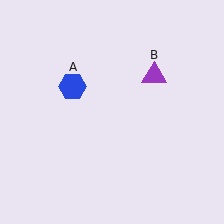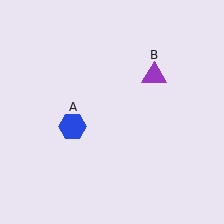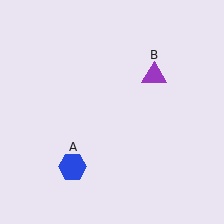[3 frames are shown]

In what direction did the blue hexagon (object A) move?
The blue hexagon (object A) moved down.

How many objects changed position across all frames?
1 object changed position: blue hexagon (object A).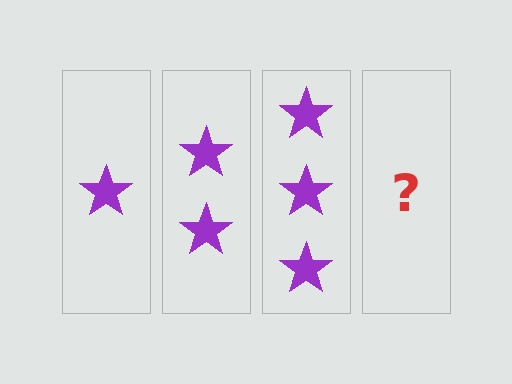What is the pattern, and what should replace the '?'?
The pattern is that each step adds one more star. The '?' should be 4 stars.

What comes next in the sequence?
The next element should be 4 stars.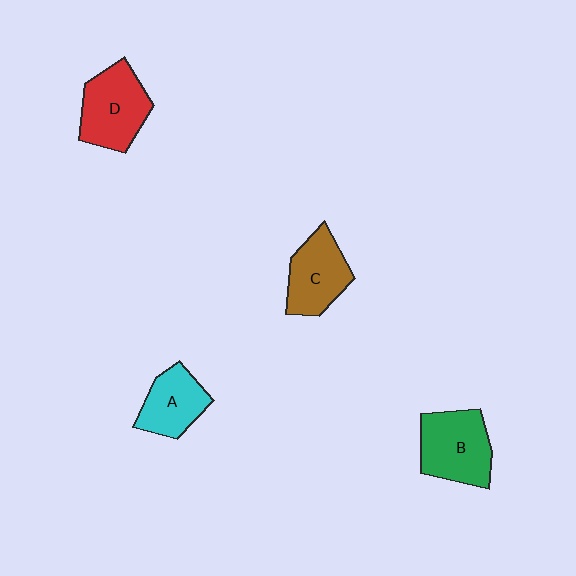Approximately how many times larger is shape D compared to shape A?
Approximately 1.3 times.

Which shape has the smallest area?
Shape A (cyan).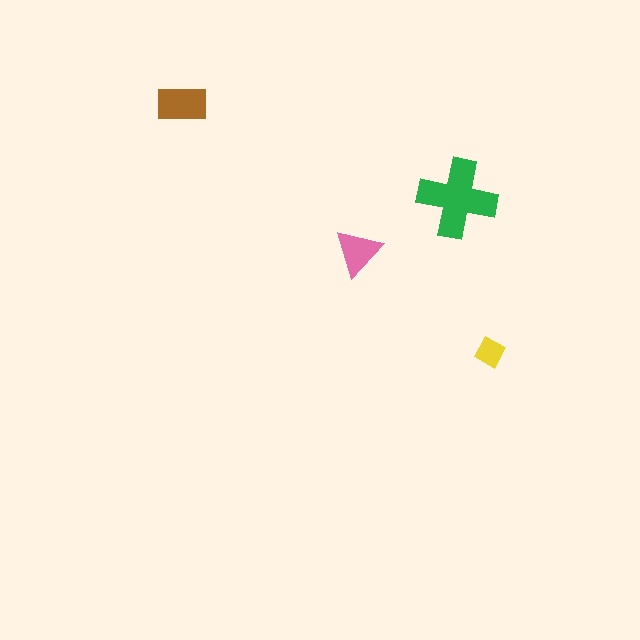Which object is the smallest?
The yellow diamond.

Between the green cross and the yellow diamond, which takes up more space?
The green cross.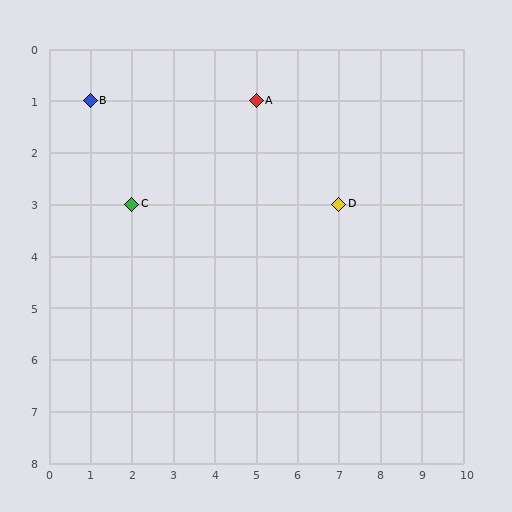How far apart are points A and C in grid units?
Points A and C are 3 columns and 2 rows apart (about 3.6 grid units diagonally).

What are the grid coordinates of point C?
Point C is at grid coordinates (2, 3).